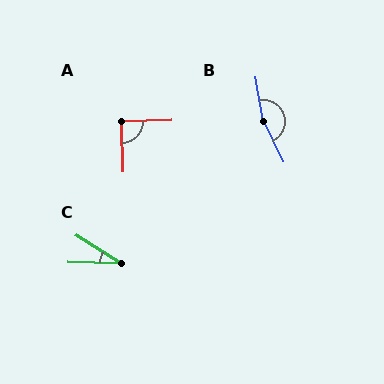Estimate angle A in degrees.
Approximately 90 degrees.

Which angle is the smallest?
C, at approximately 31 degrees.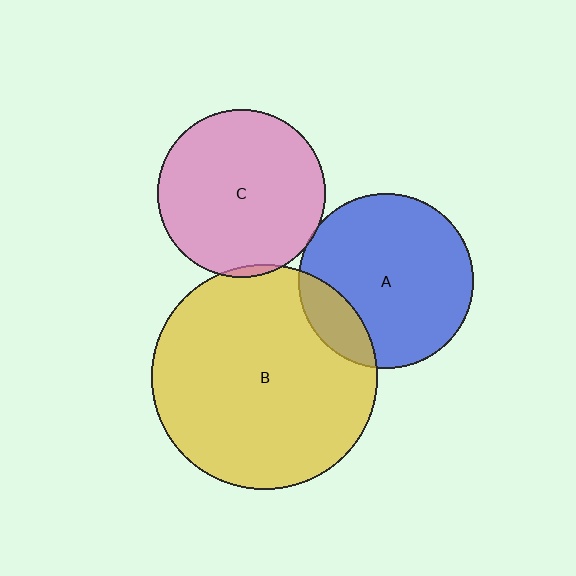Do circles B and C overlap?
Yes.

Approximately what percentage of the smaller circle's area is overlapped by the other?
Approximately 5%.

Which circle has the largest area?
Circle B (yellow).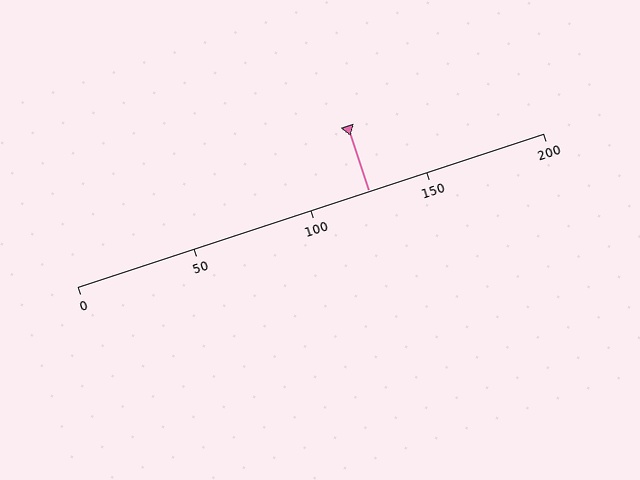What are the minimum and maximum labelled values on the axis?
The axis runs from 0 to 200.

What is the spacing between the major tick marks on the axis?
The major ticks are spaced 50 apart.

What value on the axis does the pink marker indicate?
The marker indicates approximately 125.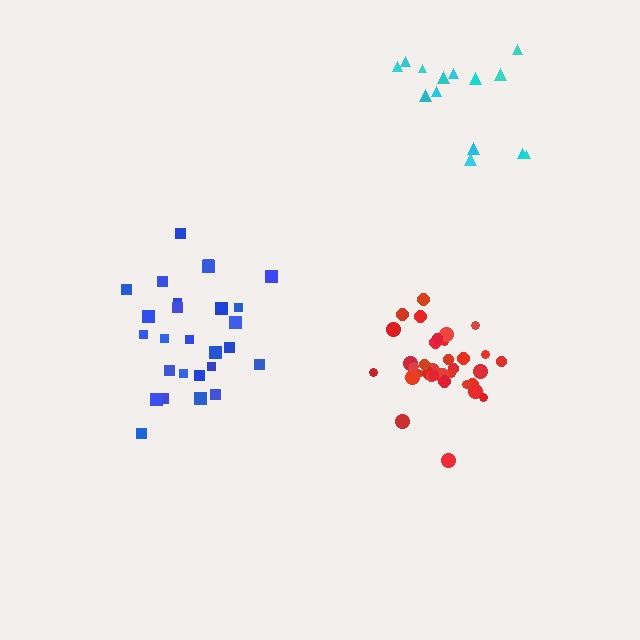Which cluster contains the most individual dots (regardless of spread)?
Red (35).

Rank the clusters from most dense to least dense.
red, cyan, blue.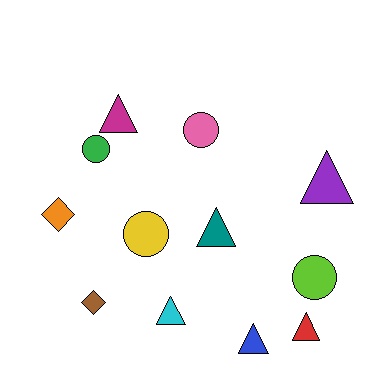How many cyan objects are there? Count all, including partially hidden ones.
There is 1 cyan object.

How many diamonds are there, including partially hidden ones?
There are 2 diamonds.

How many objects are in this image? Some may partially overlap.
There are 12 objects.